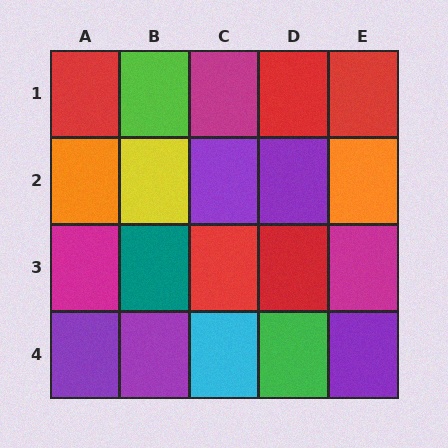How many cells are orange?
2 cells are orange.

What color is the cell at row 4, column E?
Purple.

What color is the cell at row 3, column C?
Red.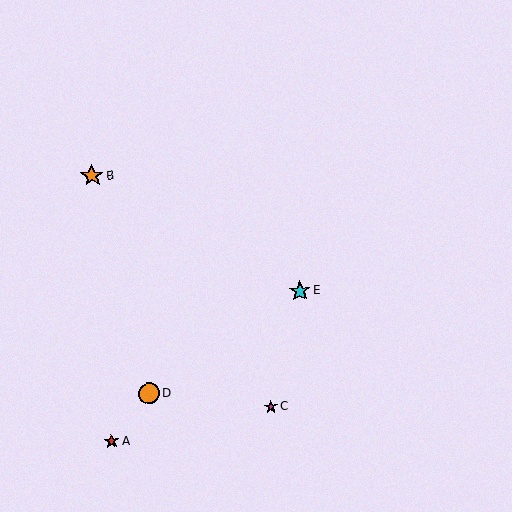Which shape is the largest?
The orange star (labeled B) is the largest.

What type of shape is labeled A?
Shape A is a red star.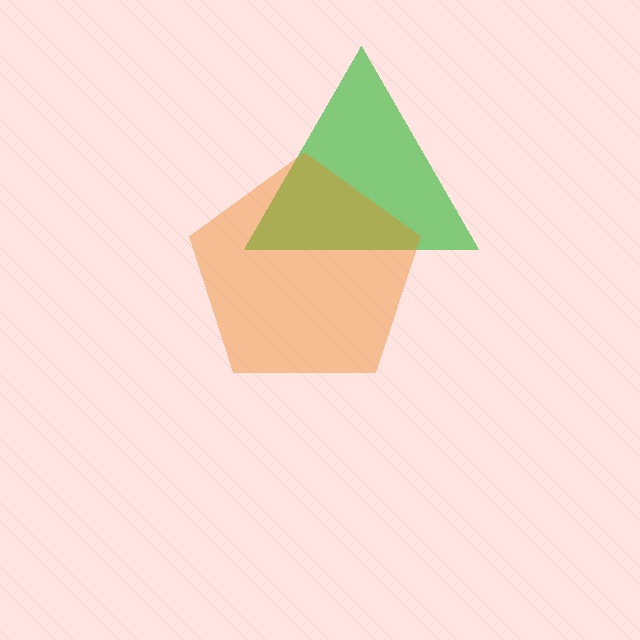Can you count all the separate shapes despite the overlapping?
Yes, there are 2 separate shapes.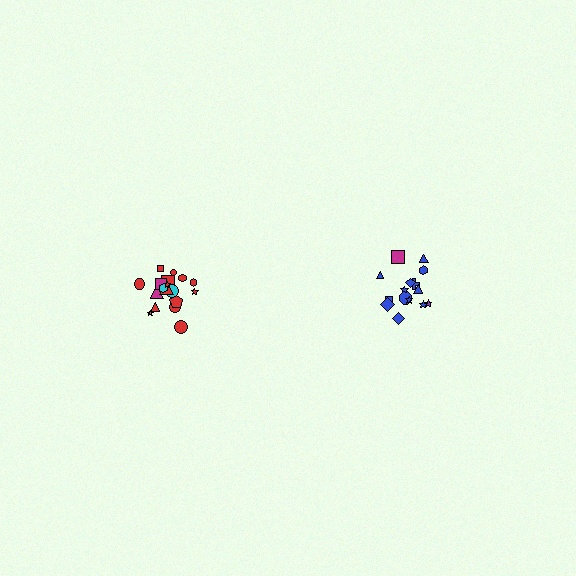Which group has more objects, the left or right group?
The left group.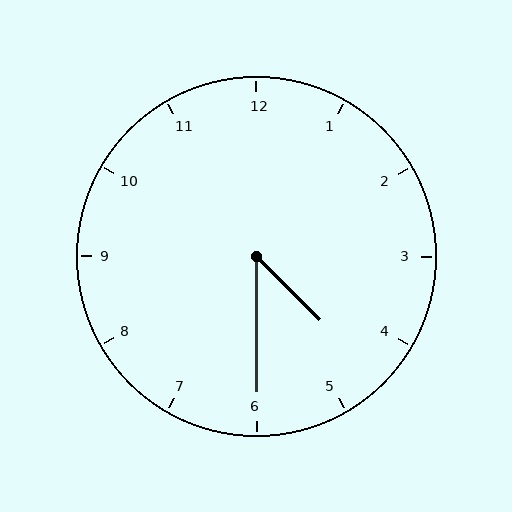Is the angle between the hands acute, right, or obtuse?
It is acute.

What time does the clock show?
4:30.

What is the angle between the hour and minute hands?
Approximately 45 degrees.